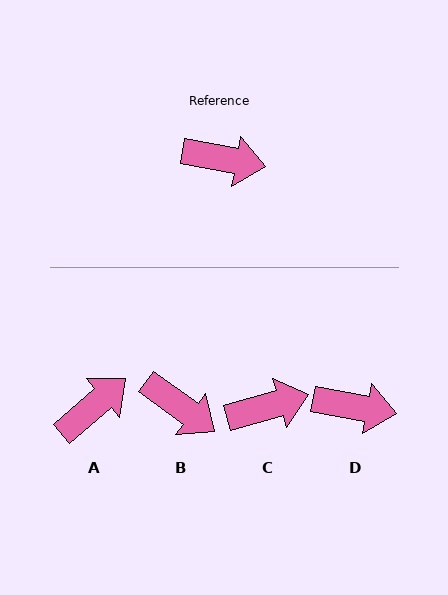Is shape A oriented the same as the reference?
No, it is off by about 51 degrees.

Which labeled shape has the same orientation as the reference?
D.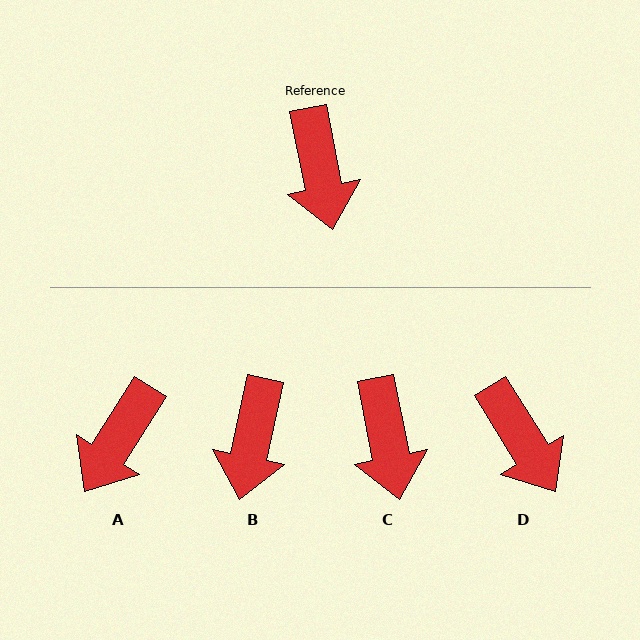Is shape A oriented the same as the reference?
No, it is off by about 43 degrees.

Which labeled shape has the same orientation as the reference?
C.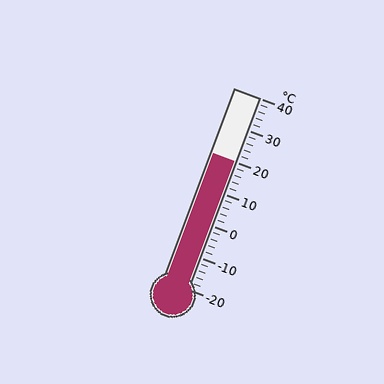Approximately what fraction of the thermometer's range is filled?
The thermometer is filled to approximately 65% of its range.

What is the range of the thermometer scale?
The thermometer scale ranges from -20°C to 40°C.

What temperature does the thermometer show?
The thermometer shows approximately 20°C.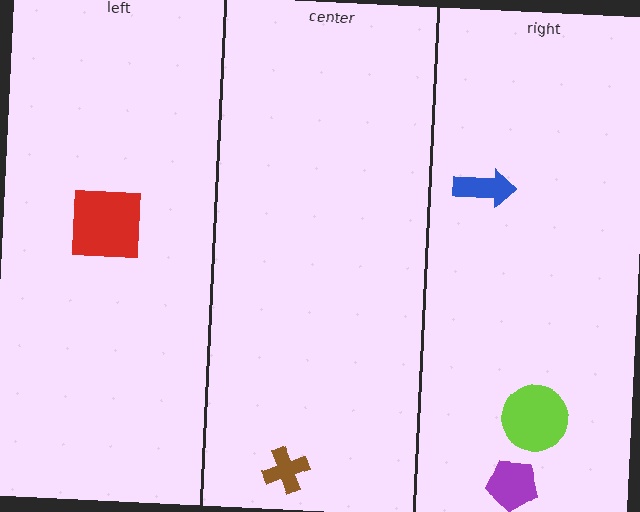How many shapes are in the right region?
3.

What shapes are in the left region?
The red square.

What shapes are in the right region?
The blue arrow, the lime circle, the purple pentagon.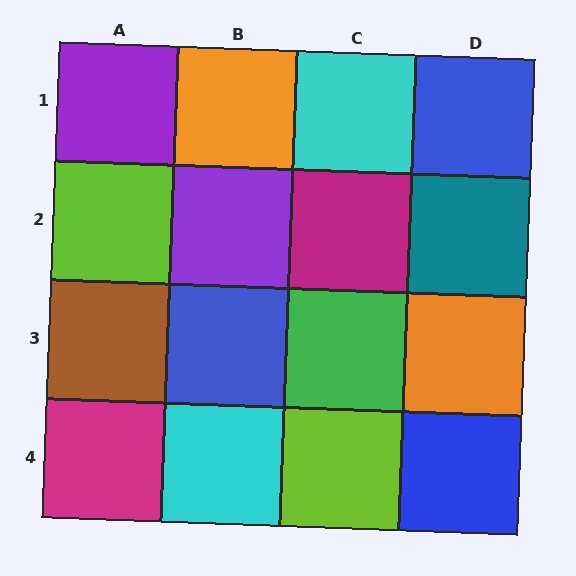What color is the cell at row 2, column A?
Lime.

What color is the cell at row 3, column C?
Green.